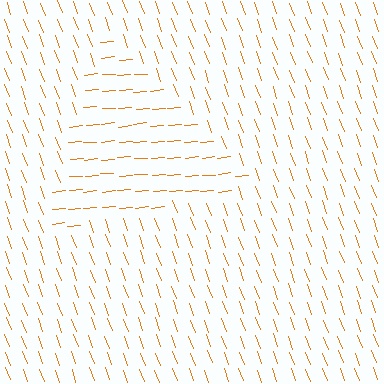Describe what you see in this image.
The image is filled with small orange line segments. A triangle region in the image has lines oriented differently from the surrounding lines, creating a visible texture boundary.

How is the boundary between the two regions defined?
The boundary is defined purely by a change in line orientation (approximately 75 degrees difference). All lines are the same color and thickness.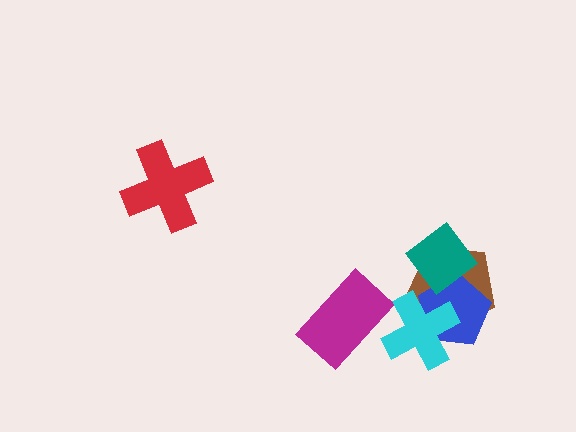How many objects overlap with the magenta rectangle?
0 objects overlap with the magenta rectangle.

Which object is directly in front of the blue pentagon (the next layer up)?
The teal diamond is directly in front of the blue pentagon.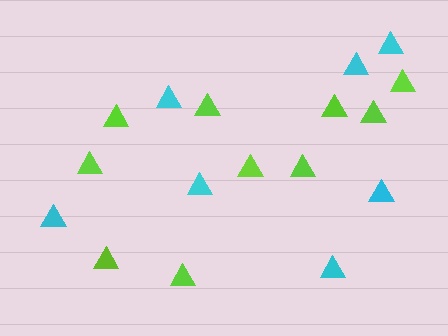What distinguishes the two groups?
There are 2 groups: one group of cyan triangles (7) and one group of lime triangles (10).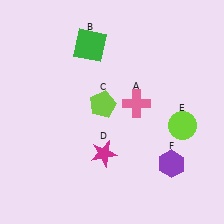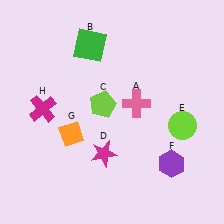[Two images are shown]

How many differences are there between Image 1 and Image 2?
There are 2 differences between the two images.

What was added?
An orange diamond (G), a magenta cross (H) were added in Image 2.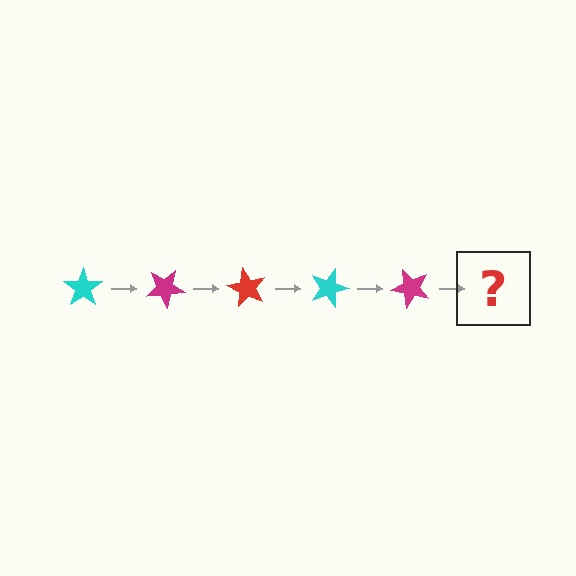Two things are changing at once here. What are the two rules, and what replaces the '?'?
The two rules are that it rotates 30 degrees each step and the color cycles through cyan, magenta, and red. The '?' should be a red star, rotated 150 degrees from the start.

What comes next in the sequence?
The next element should be a red star, rotated 150 degrees from the start.